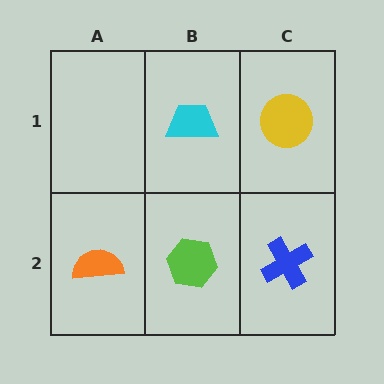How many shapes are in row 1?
2 shapes.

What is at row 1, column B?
A cyan trapezoid.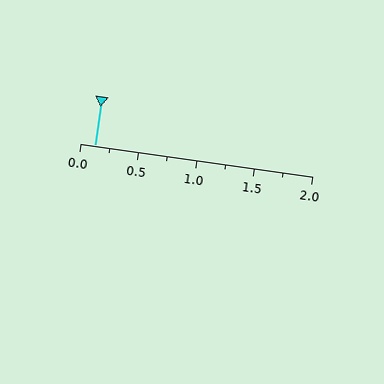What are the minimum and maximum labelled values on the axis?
The axis runs from 0.0 to 2.0.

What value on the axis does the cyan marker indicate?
The marker indicates approximately 0.12.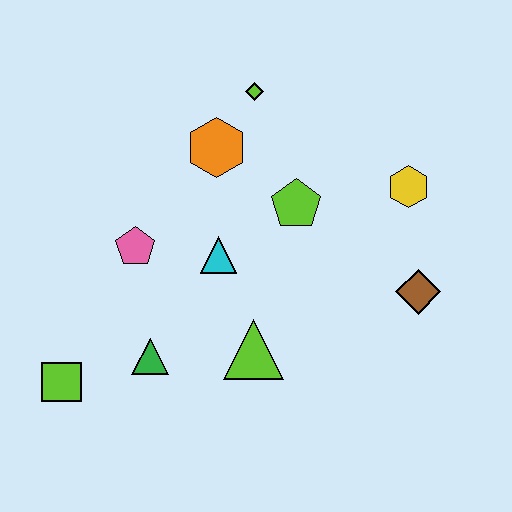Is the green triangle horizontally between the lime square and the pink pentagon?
No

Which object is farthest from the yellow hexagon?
The lime square is farthest from the yellow hexagon.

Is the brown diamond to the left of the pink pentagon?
No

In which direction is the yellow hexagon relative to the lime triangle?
The yellow hexagon is above the lime triangle.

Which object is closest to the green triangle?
The lime square is closest to the green triangle.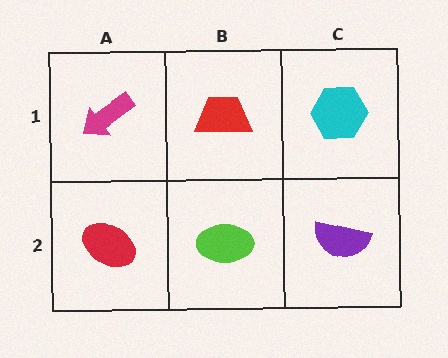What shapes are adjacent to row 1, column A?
A red ellipse (row 2, column A), a red trapezoid (row 1, column B).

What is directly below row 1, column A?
A red ellipse.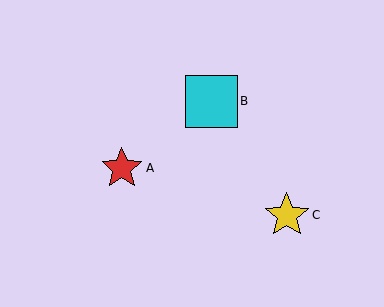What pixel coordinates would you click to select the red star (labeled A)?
Click at (122, 168) to select the red star A.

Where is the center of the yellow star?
The center of the yellow star is at (287, 215).